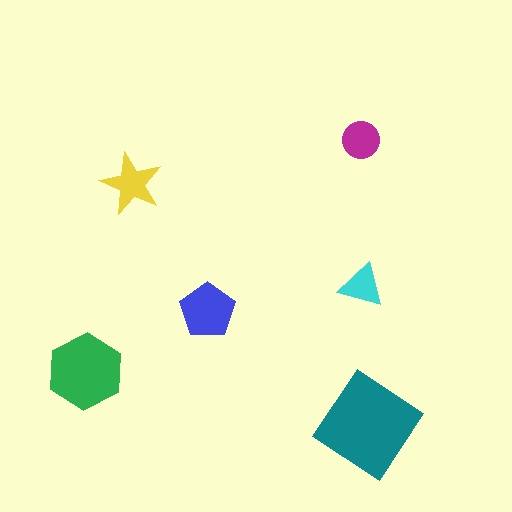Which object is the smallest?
The cyan triangle.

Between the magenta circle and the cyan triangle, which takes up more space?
The magenta circle.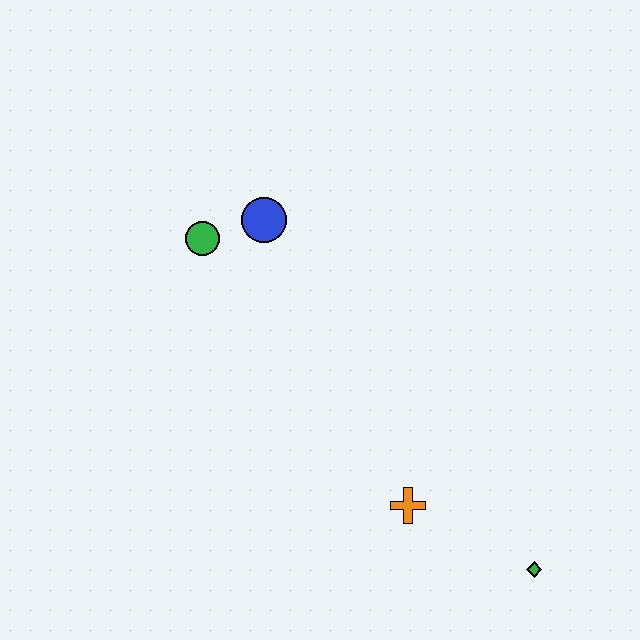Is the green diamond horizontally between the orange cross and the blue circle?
No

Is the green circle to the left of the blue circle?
Yes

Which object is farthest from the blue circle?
The green diamond is farthest from the blue circle.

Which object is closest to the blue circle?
The green circle is closest to the blue circle.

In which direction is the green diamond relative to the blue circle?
The green diamond is below the blue circle.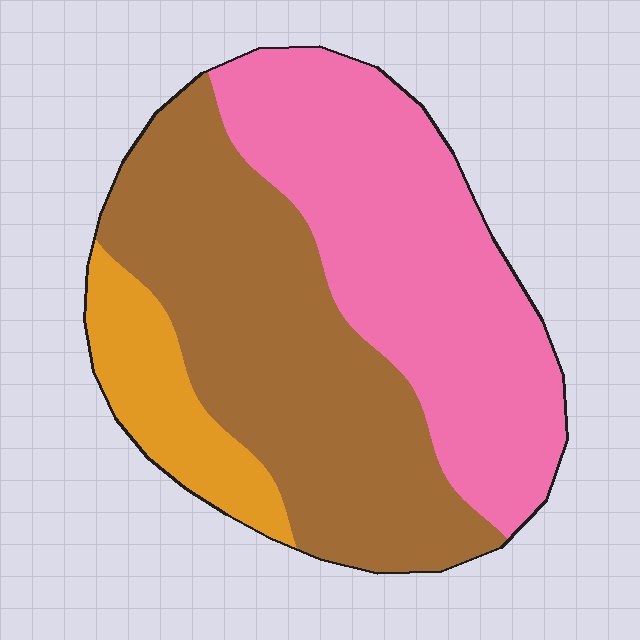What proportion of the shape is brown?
Brown takes up between a third and a half of the shape.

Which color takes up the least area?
Orange, at roughly 15%.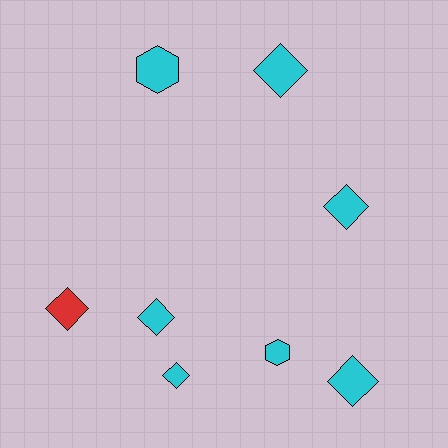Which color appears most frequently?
Cyan, with 7 objects.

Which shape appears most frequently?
Diamond, with 6 objects.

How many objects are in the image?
There are 8 objects.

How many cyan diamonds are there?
There are 5 cyan diamonds.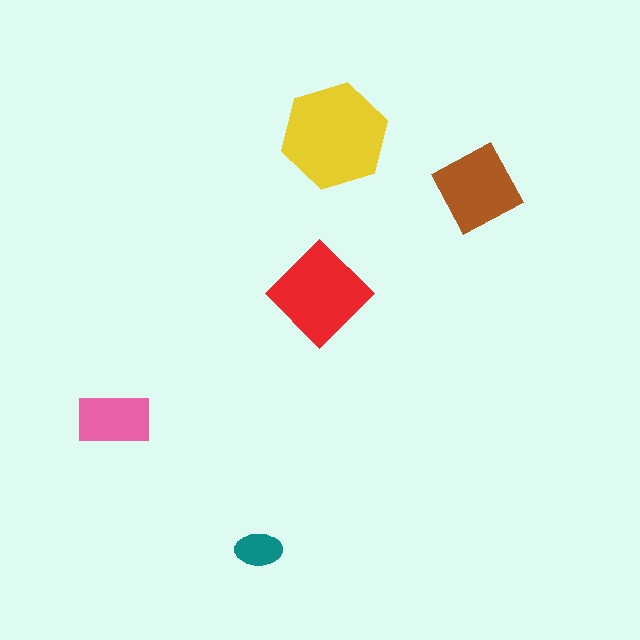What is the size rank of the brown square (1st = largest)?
3rd.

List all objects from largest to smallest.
The yellow hexagon, the red diamond, the brown square, the pink rectangle, the teal ellipse.